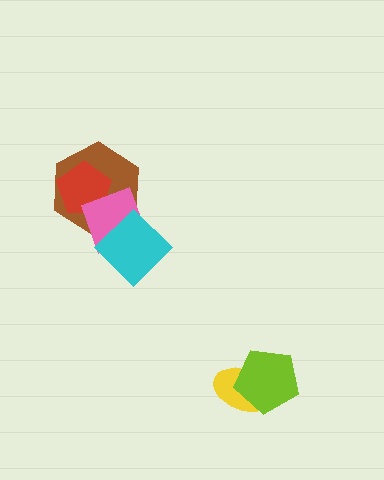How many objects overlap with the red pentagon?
2 objects overlap with the red pentagon.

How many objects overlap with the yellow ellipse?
1 object overlaps with the yellow ellipse.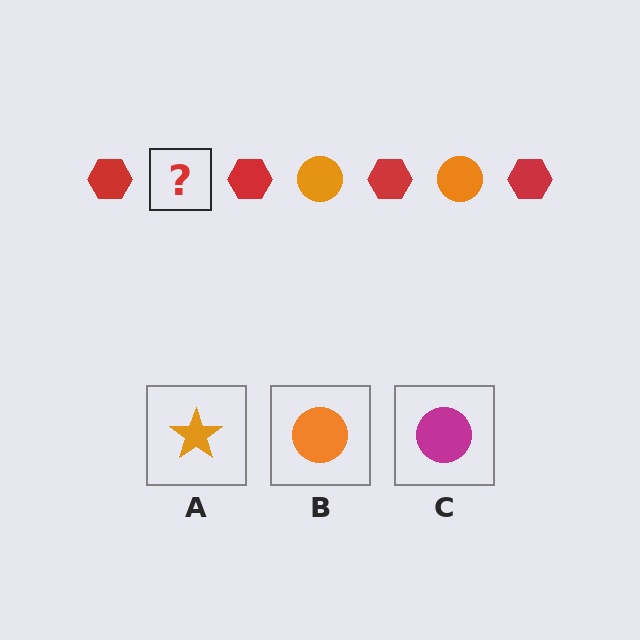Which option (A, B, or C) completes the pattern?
B.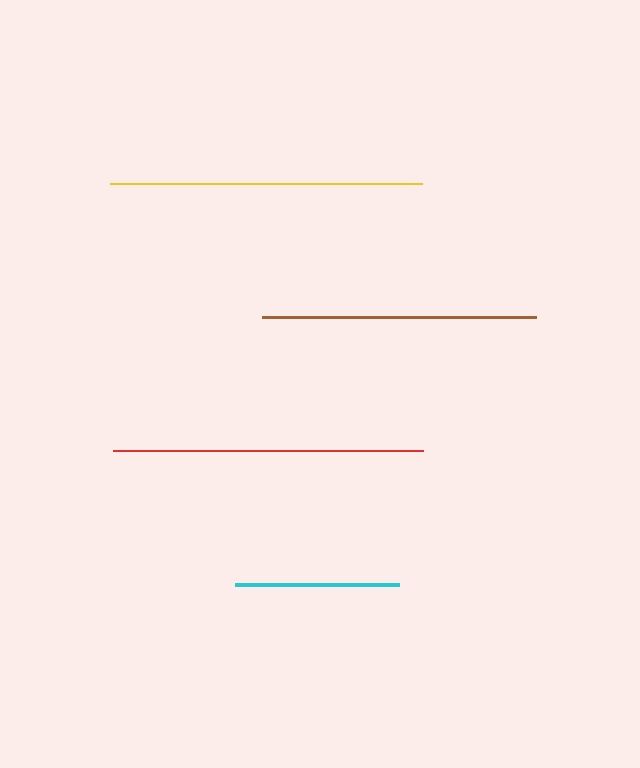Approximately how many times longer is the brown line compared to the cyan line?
The brown line is approximately 1.7 times the length of the cyan line.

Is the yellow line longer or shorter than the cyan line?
The yellow line is longer than the cyan line.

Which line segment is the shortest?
The cyan line is the shortest at approximately 163 pixels.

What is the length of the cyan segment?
The cyan segment is approximately 163 pixels long.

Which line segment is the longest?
The yellow line is the longest at approximately 312 pixels.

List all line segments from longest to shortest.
From longest to shortest: yellow, red, brown, cyan.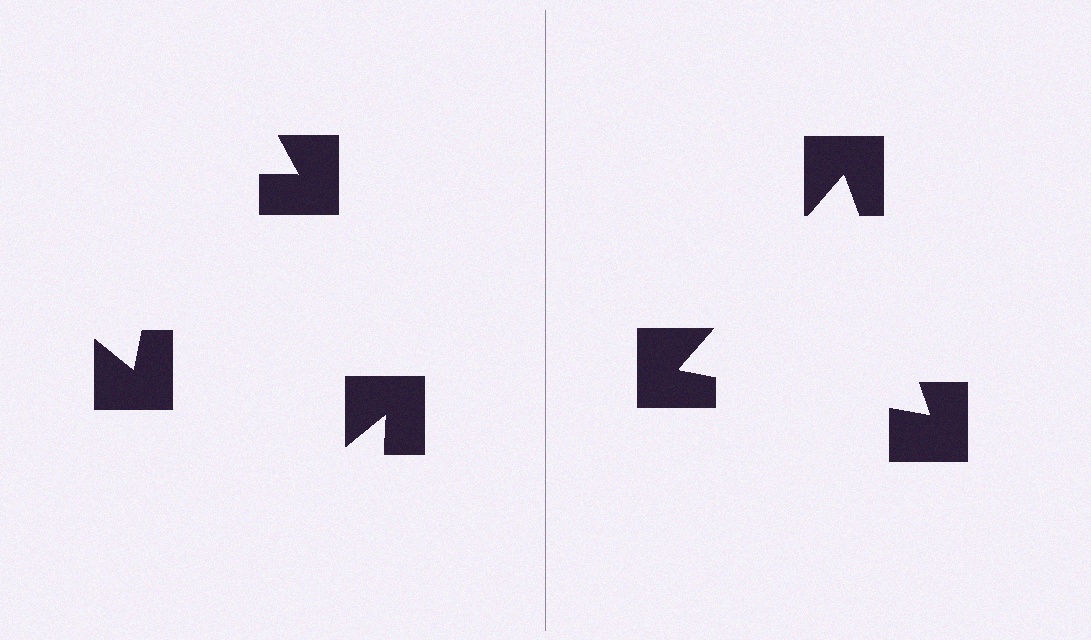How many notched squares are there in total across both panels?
6 — 3 on each side.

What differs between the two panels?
The notched squares are positioned identically on both sides; only the wedge orientations differ. On the right they align to a triangle; on the left they are misaligned.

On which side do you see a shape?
An illusory triangle appears on the right side. On the left side the wedge cuts are rotated, so no coherent shape forms.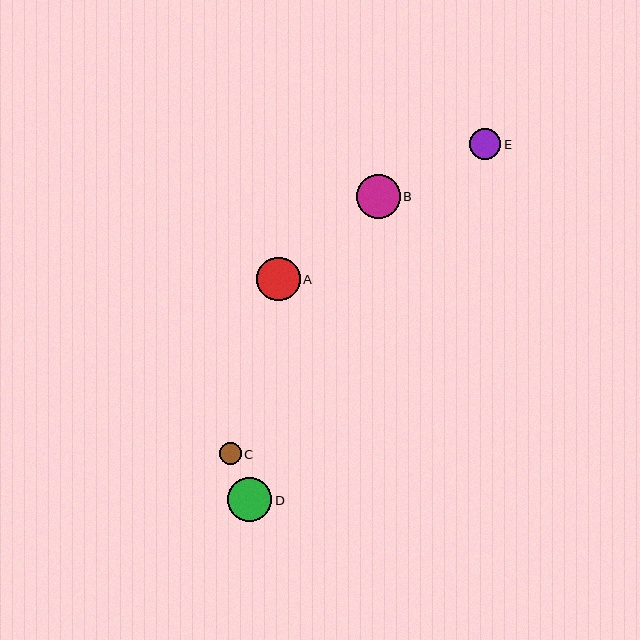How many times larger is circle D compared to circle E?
Circle D is approximately 1.4 times the size of circle E.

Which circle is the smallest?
Circle C is the smallest with a size of approximately 21 pixels.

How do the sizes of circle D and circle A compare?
Circle D and circle A are approximately the same size.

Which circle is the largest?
Circle D is the largest with a size of approximately 44 pixels.